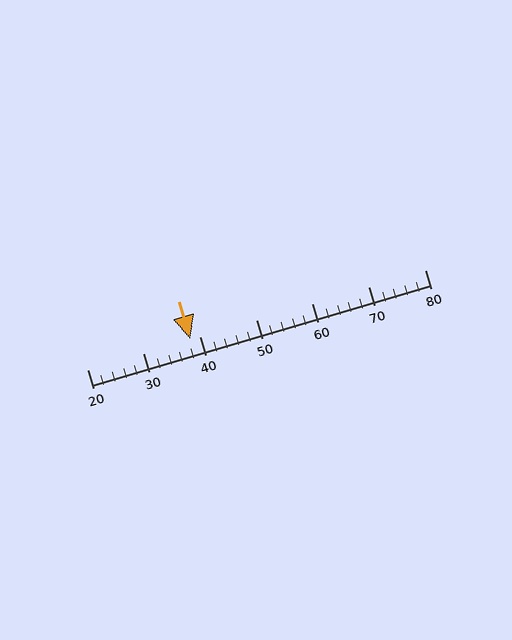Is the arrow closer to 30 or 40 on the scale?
The arrow is closer to 40.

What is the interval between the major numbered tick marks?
The major tick marks are spaced 10 units apart.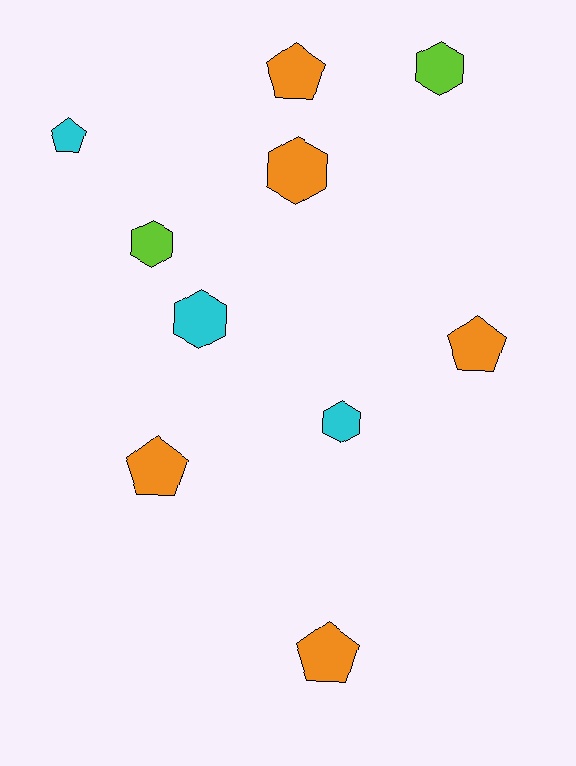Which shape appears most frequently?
Pentagon, with 5 objects.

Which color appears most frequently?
Orange, with 5 objects.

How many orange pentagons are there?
There are 4 orange pentagons.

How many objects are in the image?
There are 10 objects.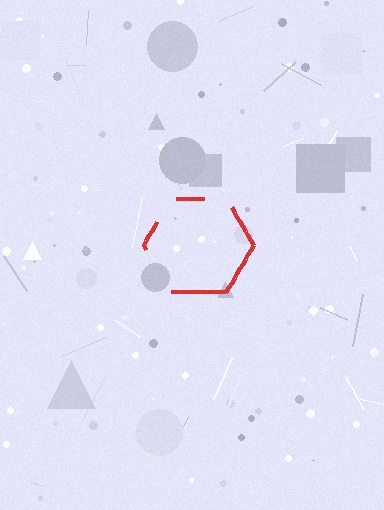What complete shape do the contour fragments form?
The contour fragments form a hexagon.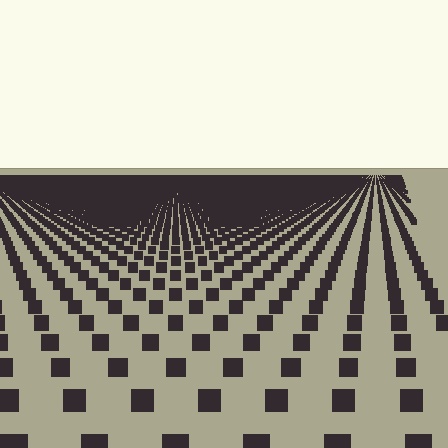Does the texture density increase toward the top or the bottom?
Density increases toward the top.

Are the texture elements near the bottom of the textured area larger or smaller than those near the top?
Larger. Near the bottom, elements are closer to the viewer and appear at a bigger on-screen size.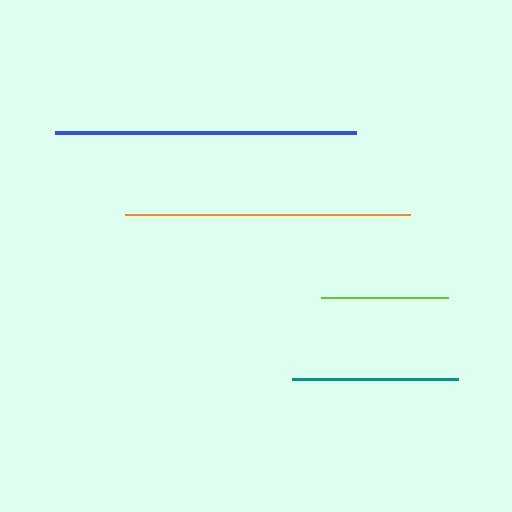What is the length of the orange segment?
The orange segment is approximately 285 pixels long.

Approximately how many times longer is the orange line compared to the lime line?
The orange line is approximately 2.2 times the length of the lime line.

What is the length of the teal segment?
The teal segment is approximately 167 pixels long.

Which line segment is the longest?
The blue line is the longest at approximately 301 pixels.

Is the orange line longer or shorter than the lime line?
The orange line is longer than the lime line.